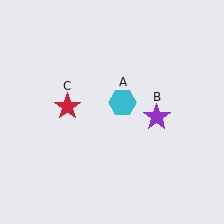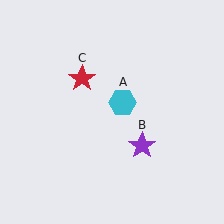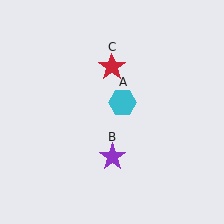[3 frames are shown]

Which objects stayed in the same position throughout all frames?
Cyan hexagon (object A) remained stationary.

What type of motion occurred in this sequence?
The purple star (object B), red star (object C) rotated clockwise around the center of the scene.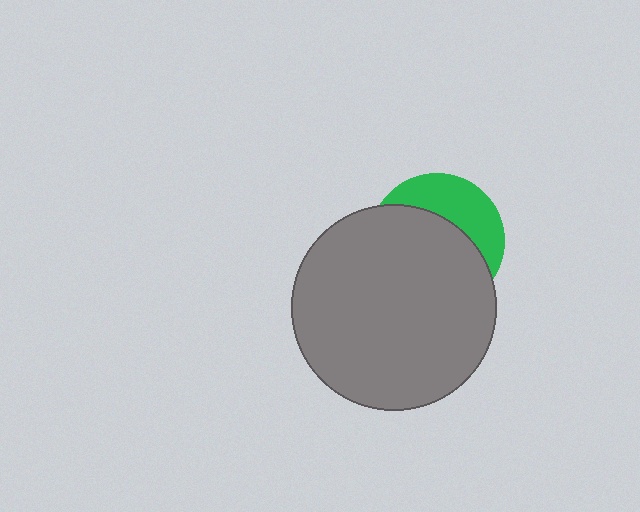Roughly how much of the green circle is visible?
A small part of it is visible (roughly 35%).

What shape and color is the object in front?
The object in front is a gray circle.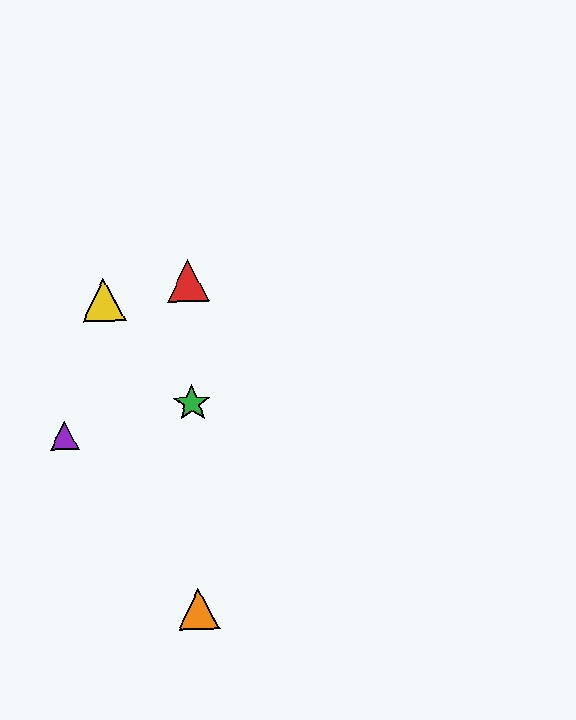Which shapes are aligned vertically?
The red triangle, the blue triangle, the green star, the orange triangle are aligned vertically.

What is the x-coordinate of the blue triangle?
The blue triangle is at x≈199.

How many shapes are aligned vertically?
4 shapes (the red triangle, the blue triangle, the green star, the orange triangle) are aligned vertically.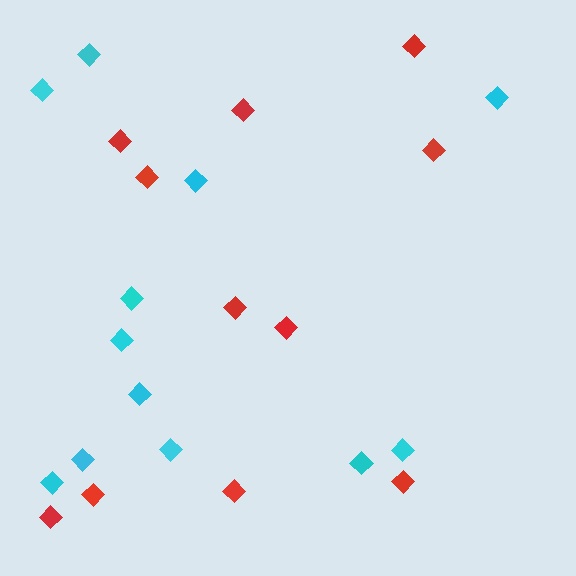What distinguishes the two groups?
There are 2 groups: one group of cyan diamonds (12) and one group of red diamonds (11).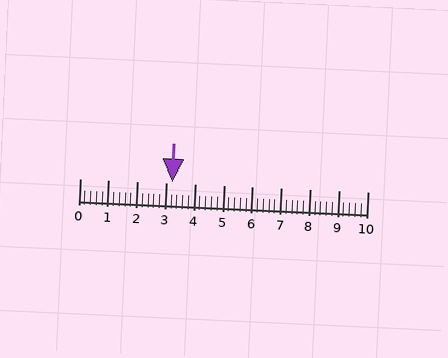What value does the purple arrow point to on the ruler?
The purple arrow points to approximately 3.2.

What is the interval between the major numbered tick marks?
The major tick marks are spaced 1 units apart.